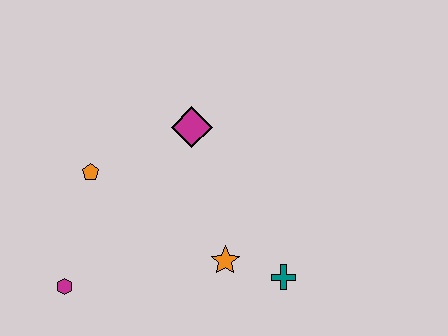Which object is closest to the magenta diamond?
The orange pentagon is closest to the magenta diamond.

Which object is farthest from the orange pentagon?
The teal cross is farthest from the orange pentagon.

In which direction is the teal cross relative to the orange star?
The teal cross is to the right of the orange star.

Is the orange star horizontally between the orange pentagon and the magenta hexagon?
No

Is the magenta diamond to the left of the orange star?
Yes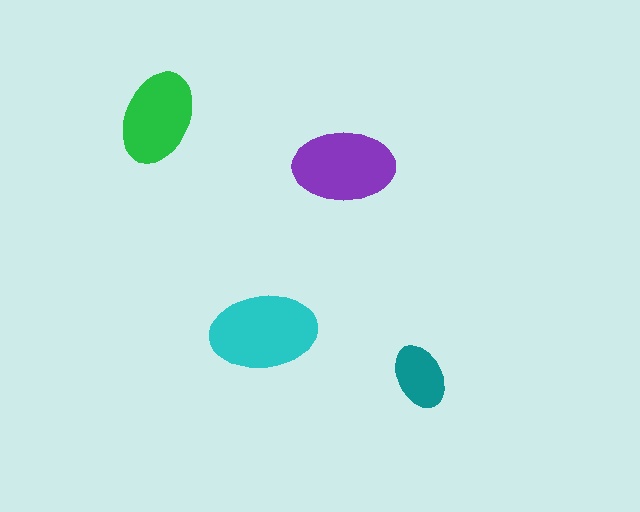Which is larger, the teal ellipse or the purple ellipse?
The purple one.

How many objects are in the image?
There are 4 objects in the image.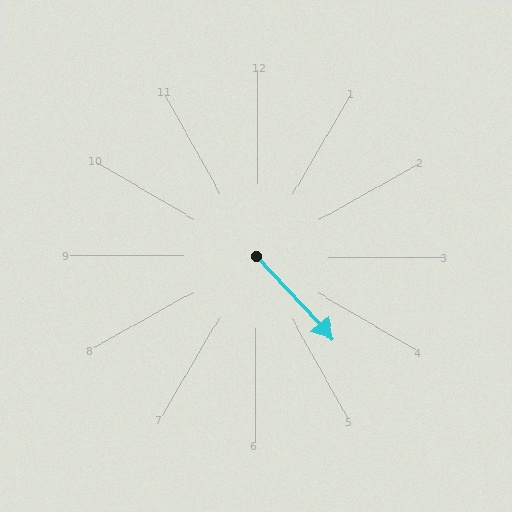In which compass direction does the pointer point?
Southeast.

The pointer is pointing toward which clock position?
Roughly 5 o'clock.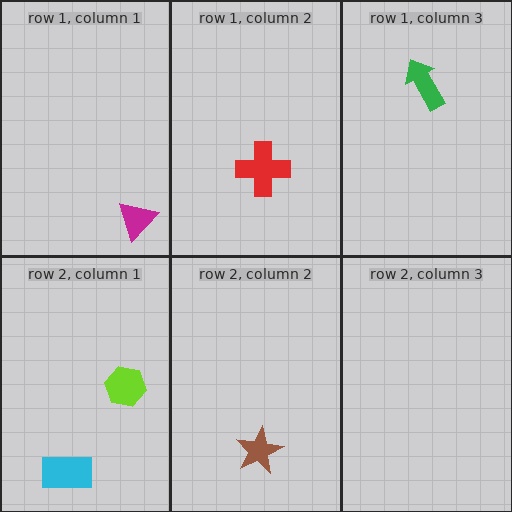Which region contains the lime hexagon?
The row 2, column 1 region.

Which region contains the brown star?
The row 2, column 2 region.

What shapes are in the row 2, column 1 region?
The lime hexagon, the cyan rectangle.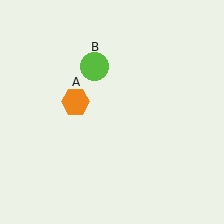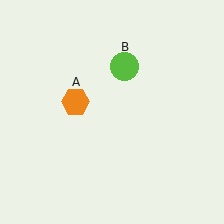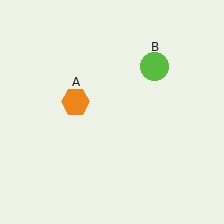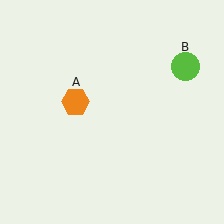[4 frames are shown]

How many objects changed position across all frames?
1 object changed position: lime circle (object B).